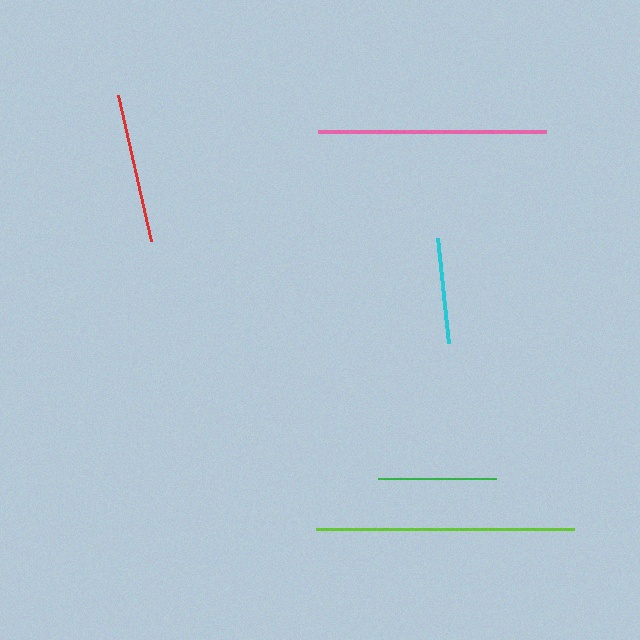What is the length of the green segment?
The green segment is approximately 117 pixels long.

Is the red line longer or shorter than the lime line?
The lime line is longer than the red line.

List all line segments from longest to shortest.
From longest to shortest: lime, pink, red, green, cyan.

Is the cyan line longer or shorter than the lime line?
The lime line is longer than the cyan line.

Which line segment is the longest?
The lime line is the longest at approximately 258 pixels.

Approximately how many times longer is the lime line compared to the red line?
The lime line is approximately 1.7 times the length of the red line.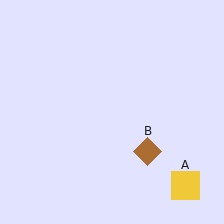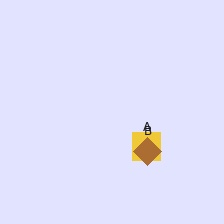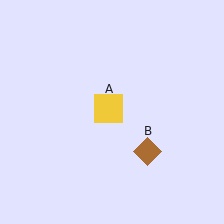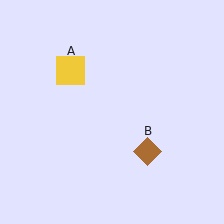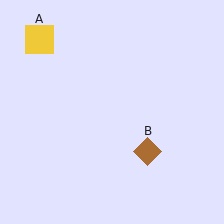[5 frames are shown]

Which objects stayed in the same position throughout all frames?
Brown diamond (object B) remained stationary.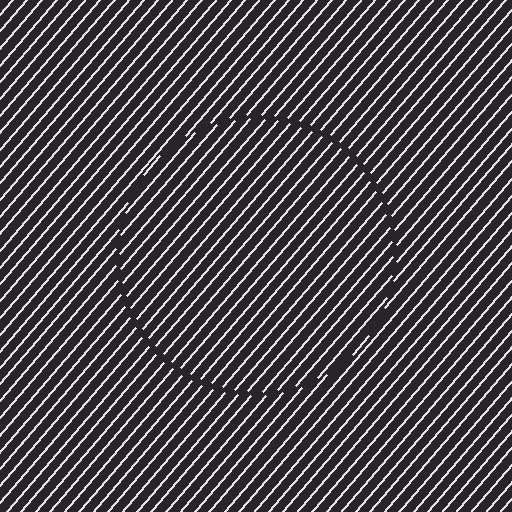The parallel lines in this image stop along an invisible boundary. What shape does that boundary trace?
An illusory circle. The interior of the shape contains the same grating, shifted by half a period — the contour is defined by the phase discontinuity where line-ends from the inner and outer gratings abut.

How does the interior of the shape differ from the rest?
The interior of the shape contains the same grating, shifted by half a period — the contour is defined by the phase discontinuity where line-ends from the inner and outer gratings abut.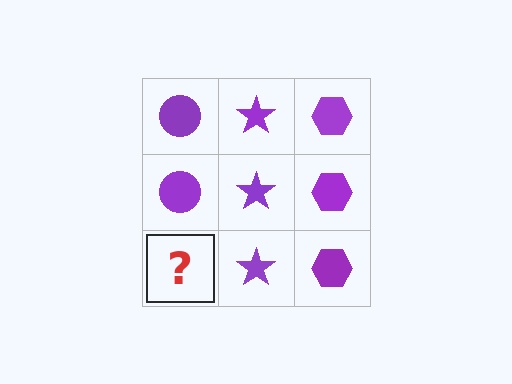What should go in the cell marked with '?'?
The missing cell should contain a purple circle.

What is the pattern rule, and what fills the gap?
The rule is that each column has a consistent shape. The gap should be filled with a purple circle.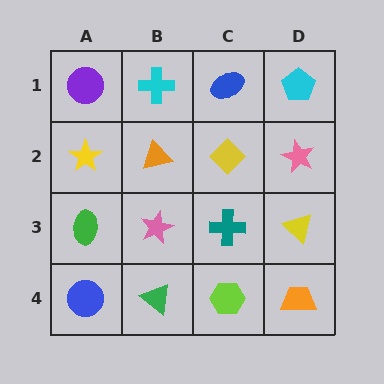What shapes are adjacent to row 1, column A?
A yellow star (row 2, column A), a cyan cross (row 1, column B).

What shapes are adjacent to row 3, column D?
A pink star (row 2, column D), an orange trapezoid (row 4, column D), a teal cross (row 3, column C).